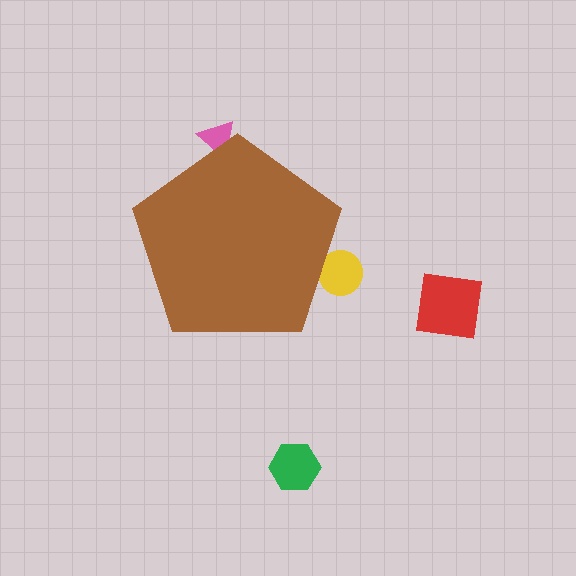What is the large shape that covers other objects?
A brown pentagon.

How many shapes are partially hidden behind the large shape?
2 shapes are partially hidden.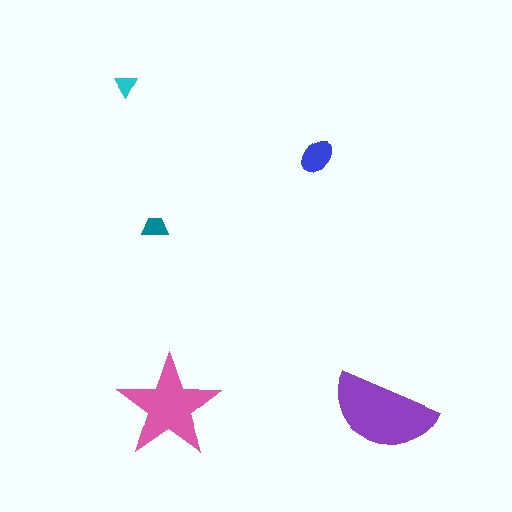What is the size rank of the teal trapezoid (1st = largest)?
4th.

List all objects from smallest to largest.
The cyan triangle, the teal trapezoid, the blue ellipse, the pink star, the purple semicircle.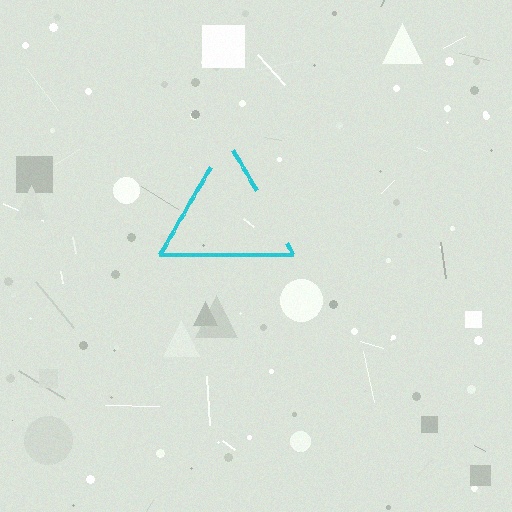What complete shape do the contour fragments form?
The contour fragments form a triangle.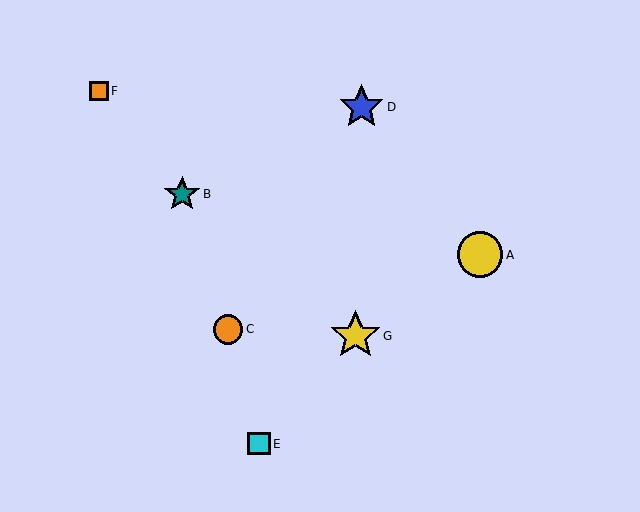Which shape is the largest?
The yellow star (labeled G) is the largest.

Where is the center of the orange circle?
The center of the orange circle is at (228, 329).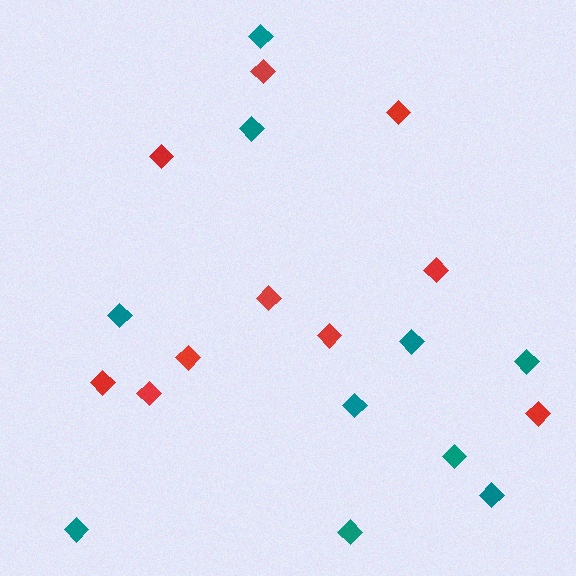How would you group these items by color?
There are 2 groups: one group of teal diamonds (10) and one group of red diamonds (10).